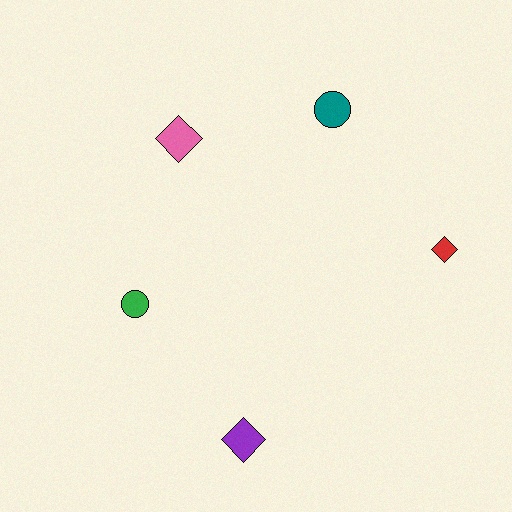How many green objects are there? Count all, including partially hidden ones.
There is 1 green object.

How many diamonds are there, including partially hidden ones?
There are 3 diamonds.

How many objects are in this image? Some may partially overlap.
There are 5 objects.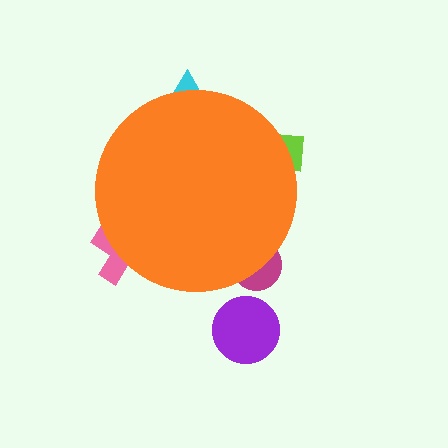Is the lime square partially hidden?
Yes, the lime square is partially hidden behind the orange circle.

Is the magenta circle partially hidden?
Yes, the magenta circle is partially hidden behind the orange circle.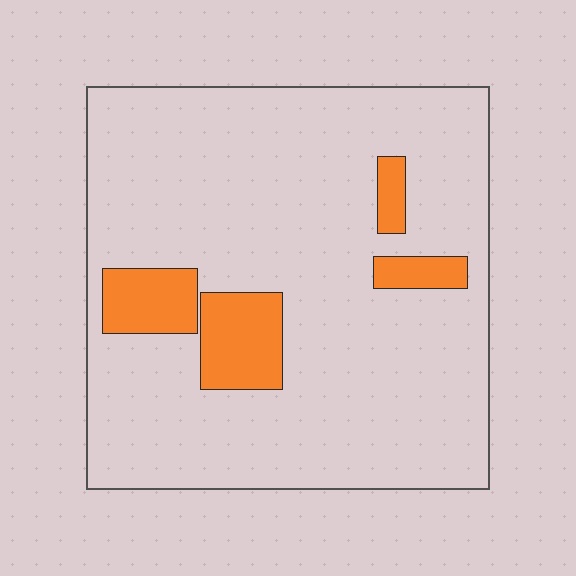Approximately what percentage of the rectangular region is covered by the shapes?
Approximately 10%.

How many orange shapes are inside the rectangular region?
4.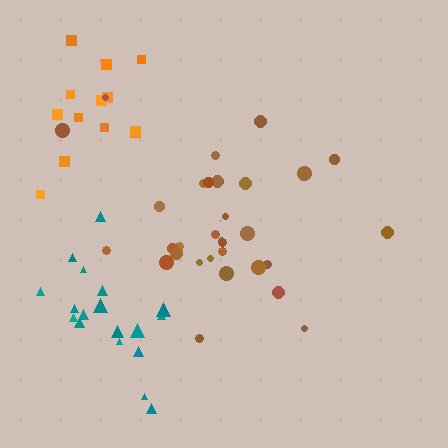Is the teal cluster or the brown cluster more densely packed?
Teal.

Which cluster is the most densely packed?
Teal.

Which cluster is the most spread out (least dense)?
Orange.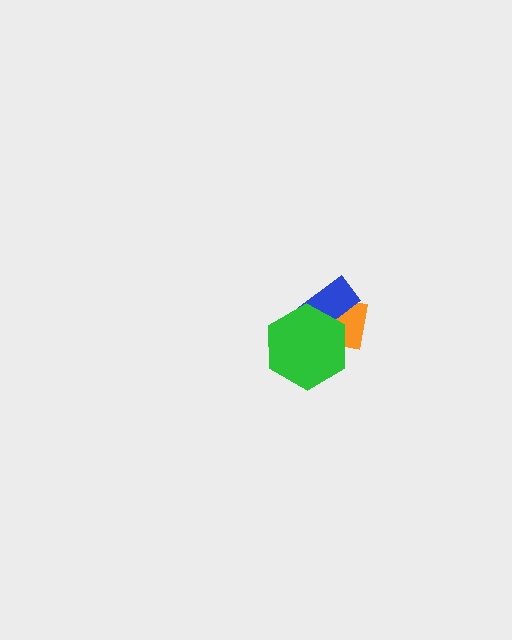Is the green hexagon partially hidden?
No, no other shape covers it.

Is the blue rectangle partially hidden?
Yes, it is partially covered by another shape.